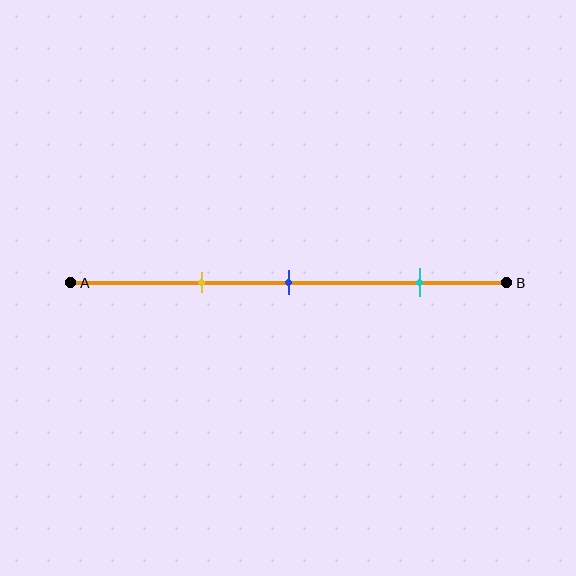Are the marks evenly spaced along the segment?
No, the marks are not evenly spaced.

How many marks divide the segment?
There are 3 marks dividing the segment.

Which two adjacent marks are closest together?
The yellow and blue marks are the closest adjacent pair.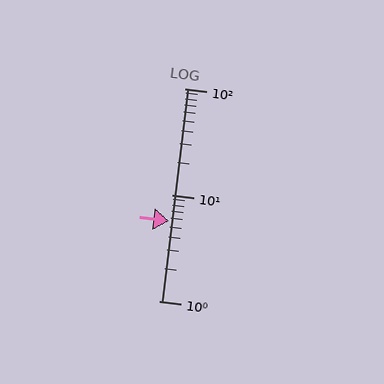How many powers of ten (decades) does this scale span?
The scale spans 2 decades, from 1 to 100.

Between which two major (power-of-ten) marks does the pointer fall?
The pointer is between 1 and 10.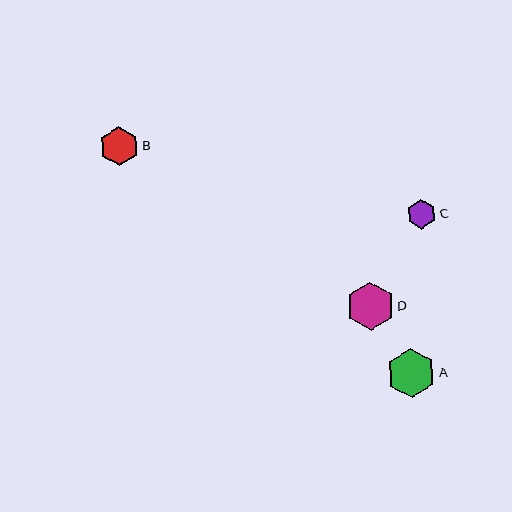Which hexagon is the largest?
Hexagon A is the largest with a size of approximately 49 pixels.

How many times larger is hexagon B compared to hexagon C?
Hexagon B is approximately 1.3 times the size of hexagon C.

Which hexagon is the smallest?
Hexagon C is the smallest with a size of approximately 30 pixels.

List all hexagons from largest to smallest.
From largest to smallest: A, D, B, C.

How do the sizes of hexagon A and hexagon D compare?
Hexagon A and hexagon D are approximately the same size.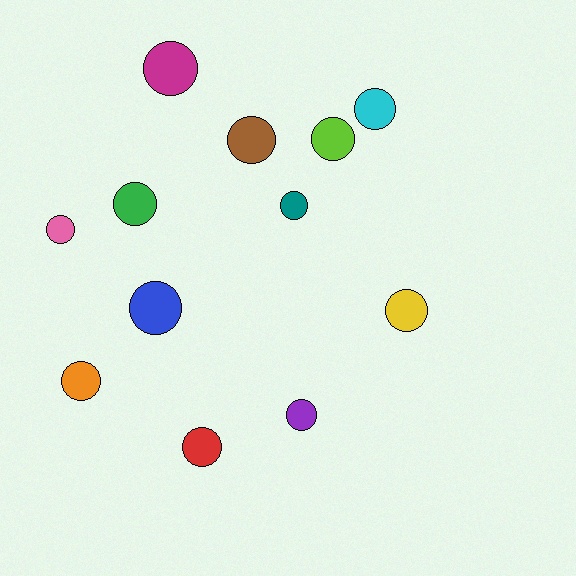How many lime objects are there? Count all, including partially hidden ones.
There is 1 lime object.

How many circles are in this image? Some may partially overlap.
There are 12 circles.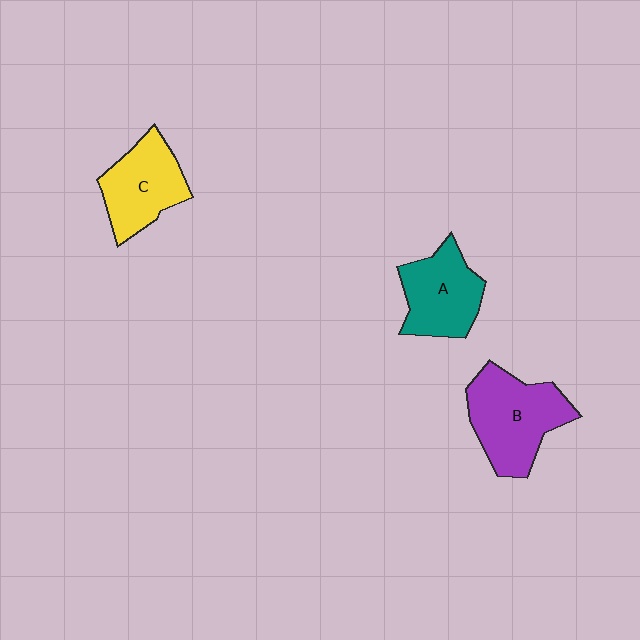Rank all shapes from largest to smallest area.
From largest to smallest: B (purple), A (teal), C (yellow).